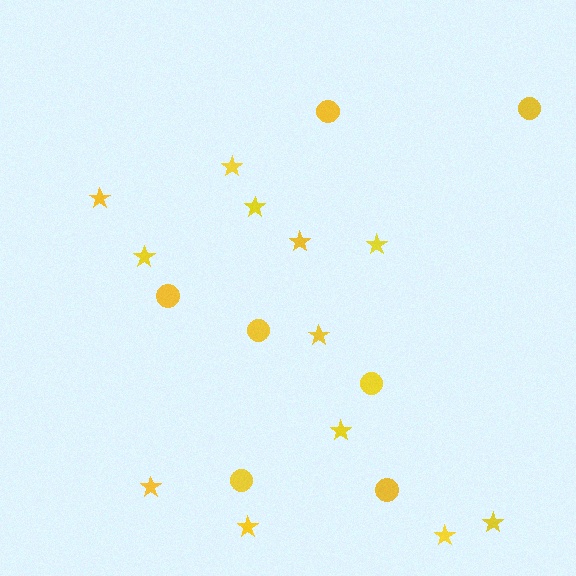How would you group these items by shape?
There are 2 groups: one group of stars (12) and one group of circles (7).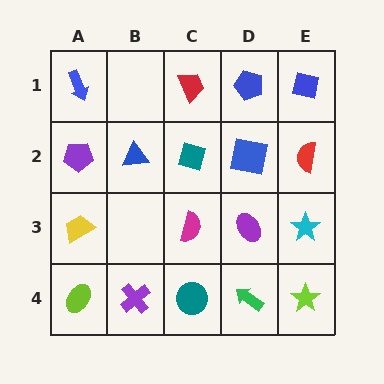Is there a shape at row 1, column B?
No, that cell is empty.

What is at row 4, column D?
A green arrow.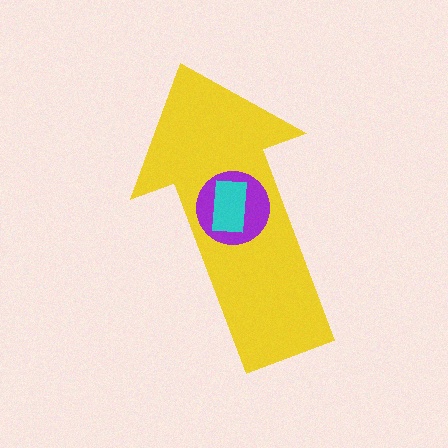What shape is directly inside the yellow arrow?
The purple circle.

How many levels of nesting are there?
3.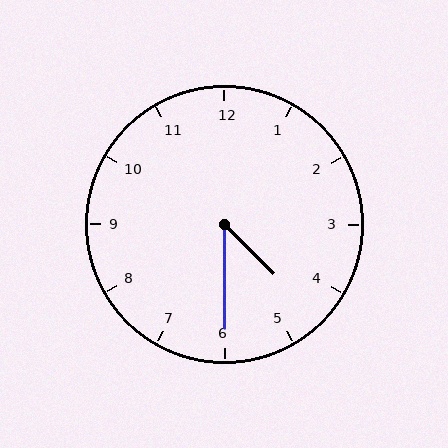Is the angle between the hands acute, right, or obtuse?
It is acute.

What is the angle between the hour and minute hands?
Approximately 45 degrees.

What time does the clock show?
4:30.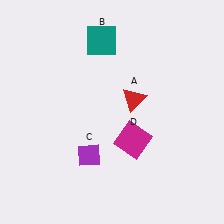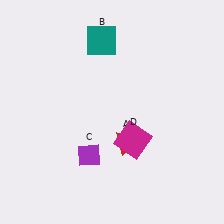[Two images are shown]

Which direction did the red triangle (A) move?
The red triangle (A) moved down.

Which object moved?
The red triangle (A) moved down.